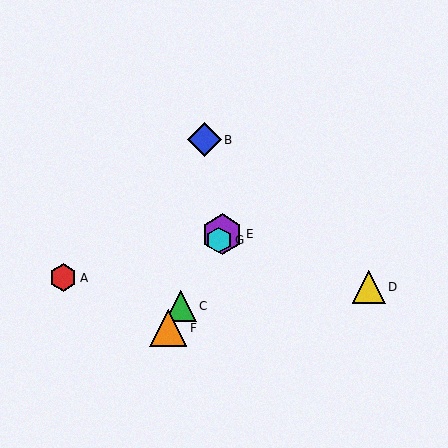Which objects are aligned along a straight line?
Objects C, E, F, G are aligned along a straight line.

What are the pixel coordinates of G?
Object G is at (219, 240).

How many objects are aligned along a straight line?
4 objects (C, E, F, G) are aligned along a straight line.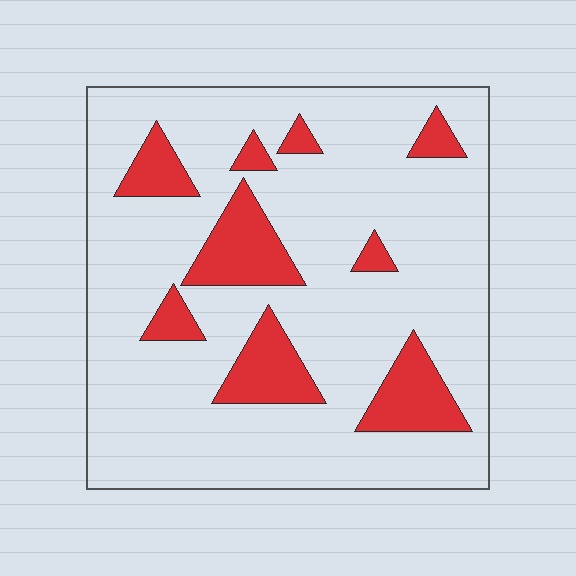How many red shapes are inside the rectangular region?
9.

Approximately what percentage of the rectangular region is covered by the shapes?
Approximately 20%.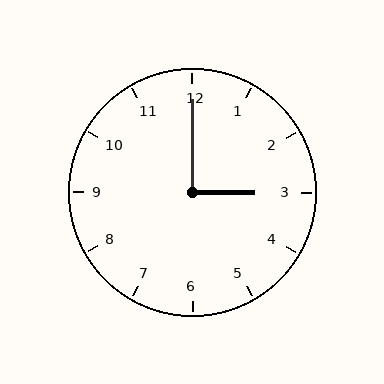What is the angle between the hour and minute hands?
Approximately 90 degrees.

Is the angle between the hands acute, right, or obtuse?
It is right.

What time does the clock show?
3:00.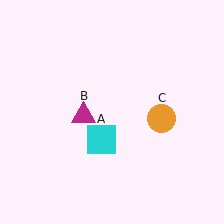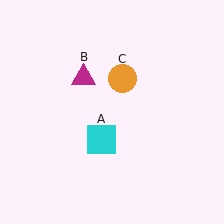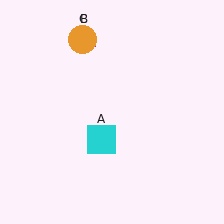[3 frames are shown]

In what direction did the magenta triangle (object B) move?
The magenta triangle (object B) moved up.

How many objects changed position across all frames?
2 objects changed position: magenta triangle (object B), orange circle (object C).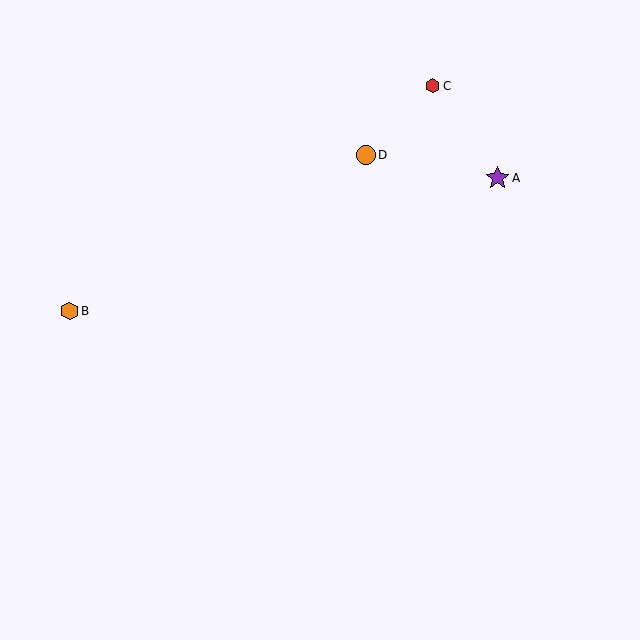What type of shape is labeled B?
Shape B is an orange hexagon.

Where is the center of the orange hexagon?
The center of the orange hexagon is at (70, 311).